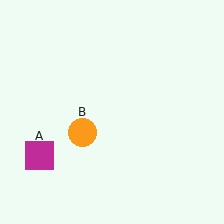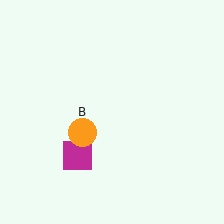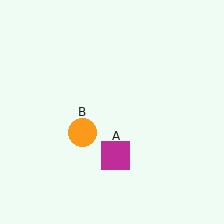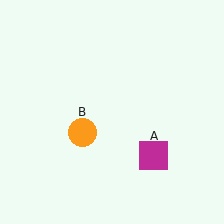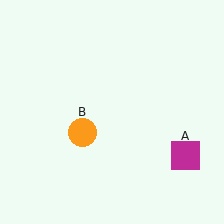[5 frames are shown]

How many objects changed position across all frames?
1 object changed position: magenta square (object A).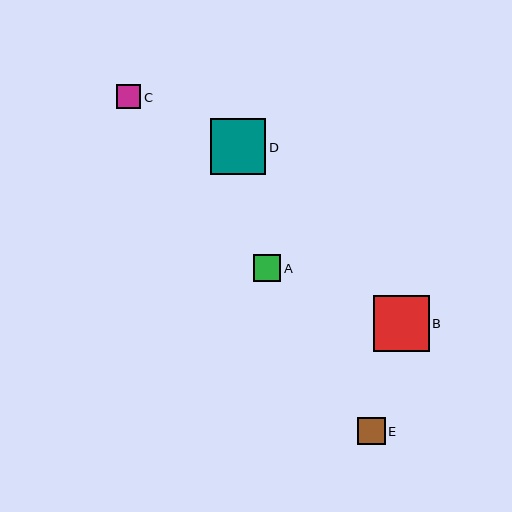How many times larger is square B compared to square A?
Square B is approximately 2.0 times the size of square A.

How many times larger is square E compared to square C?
Square E is approximately 1.1 times the size of square C.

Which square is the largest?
Square B is the largest with a size of approximately 56 pixels.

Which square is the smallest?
Square C is the smallest with a size of approximately 24 pixels.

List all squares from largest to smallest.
From largest to smallest: B, D, E, A, C.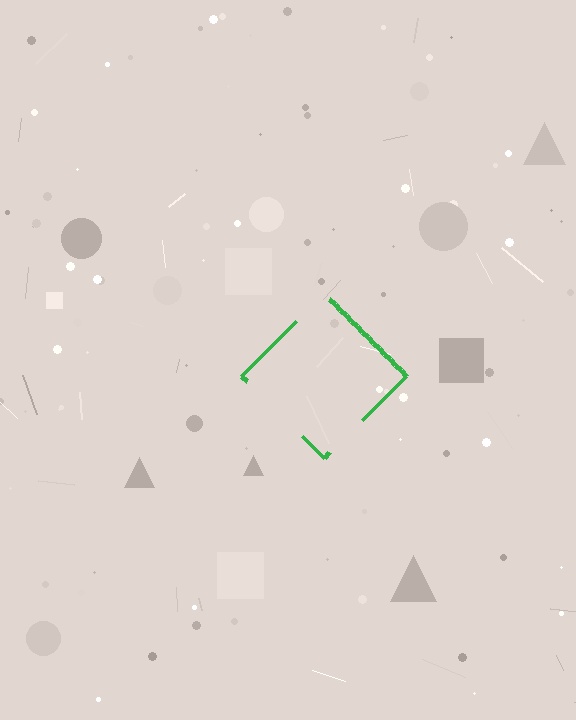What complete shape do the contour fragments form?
The contour fragments form a diamond.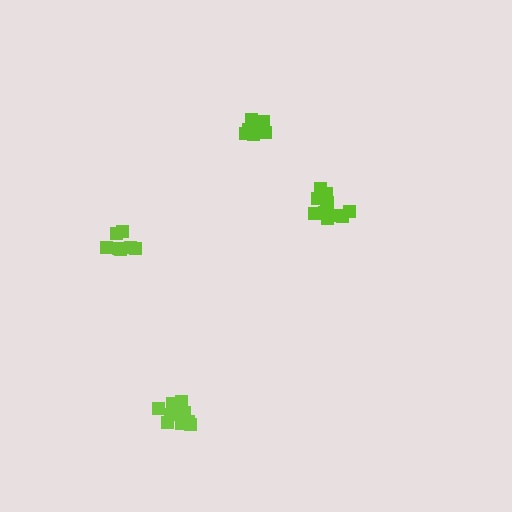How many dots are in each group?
Group 1: 12 dots, Group 2: 13 dots, Group 3: 7 dots, Group 4: 7 dots (39 total).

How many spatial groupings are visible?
There are 4 spatial groupings.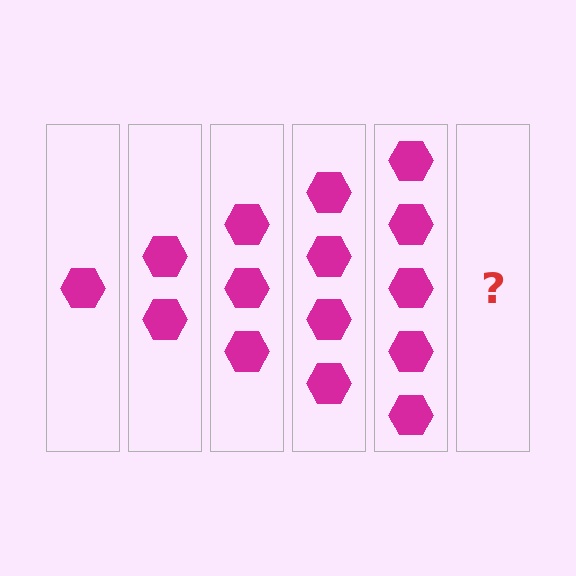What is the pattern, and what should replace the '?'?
The pattern is that each step adds one more hexagon. The '?' should be 6 hexagons.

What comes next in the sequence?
The next element should be 6 hexagons.